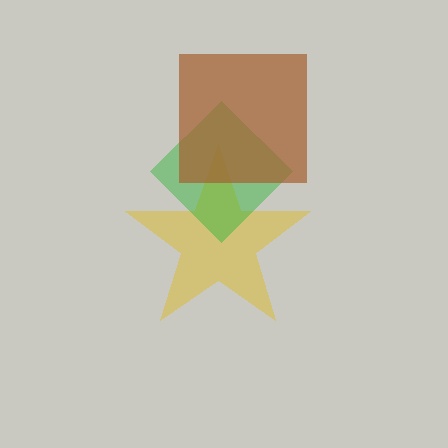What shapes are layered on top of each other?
The layered shapes are: a yellow star, a green diamond, a brown square.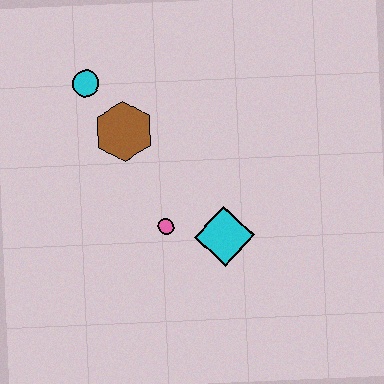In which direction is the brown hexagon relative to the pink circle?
The brown hexagon is above the pink circle.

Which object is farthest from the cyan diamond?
The cyan circle is farthest from the cyan diamond.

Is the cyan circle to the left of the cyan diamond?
Yes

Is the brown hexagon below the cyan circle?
Yes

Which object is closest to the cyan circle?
The brown hexagon is closest to the cyan circle.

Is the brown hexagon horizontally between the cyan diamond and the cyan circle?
Yes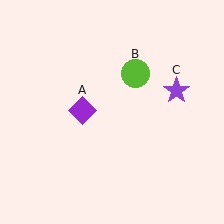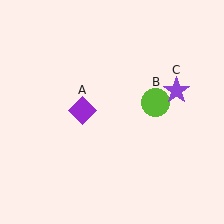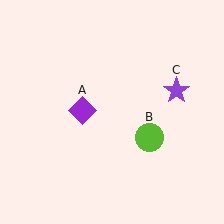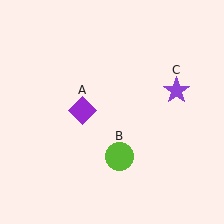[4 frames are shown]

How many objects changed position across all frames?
1 object changed position: lime circle (object B).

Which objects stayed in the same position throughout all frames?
Purple diamond (object A) and purple star (object C) remained stationary.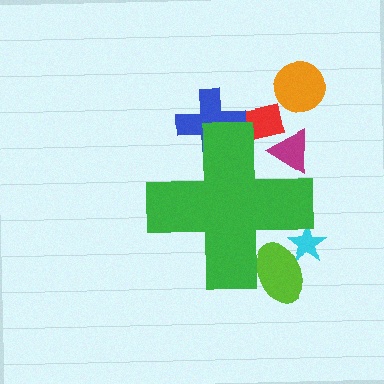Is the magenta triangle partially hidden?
Yes, the magenta triangle is partially hidden behind the green cross.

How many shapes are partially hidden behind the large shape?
5 shapes are partially hidden.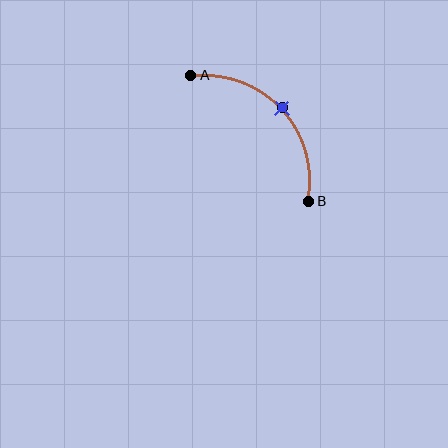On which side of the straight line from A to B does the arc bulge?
The arc bulges above and to the right of the straight line connecting A and B.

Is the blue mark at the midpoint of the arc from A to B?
Yes. The blue mark lies on the arc at equal arc-length from both A and B — it is the arc midpoint.